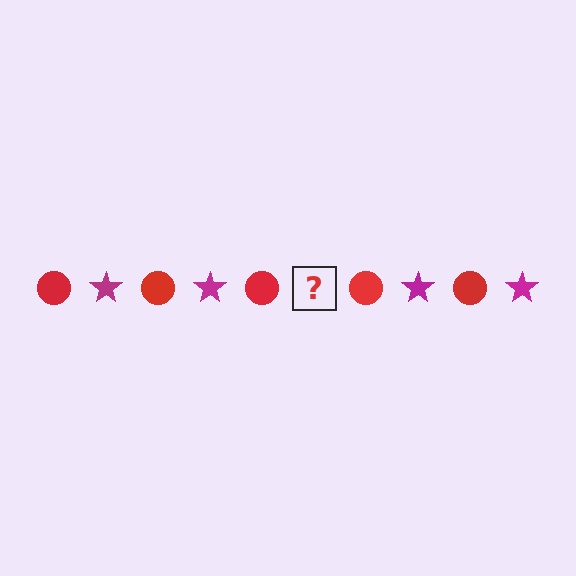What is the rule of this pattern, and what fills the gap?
The rule is that the pattern alternates between red circle and magenta star. The gap should be filled with a magenta star.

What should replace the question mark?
The question mark should be replaced with a magenta star.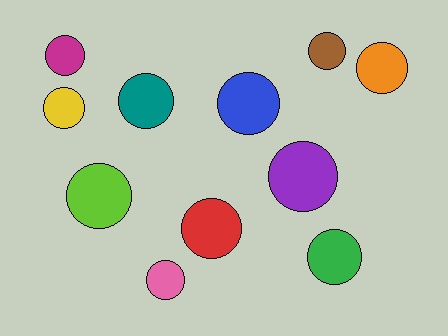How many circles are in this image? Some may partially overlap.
There are 11 circles.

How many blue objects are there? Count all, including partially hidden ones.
There is 1 blue object.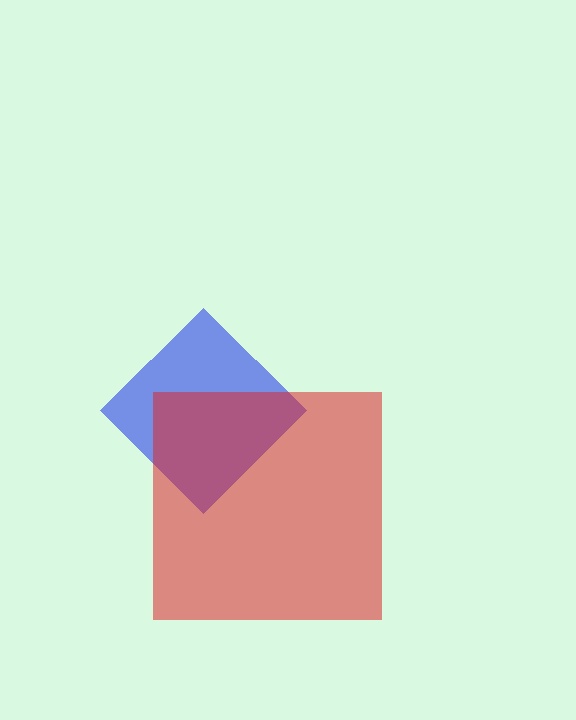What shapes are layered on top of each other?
The layered shapes are: a blue diamond, a red square.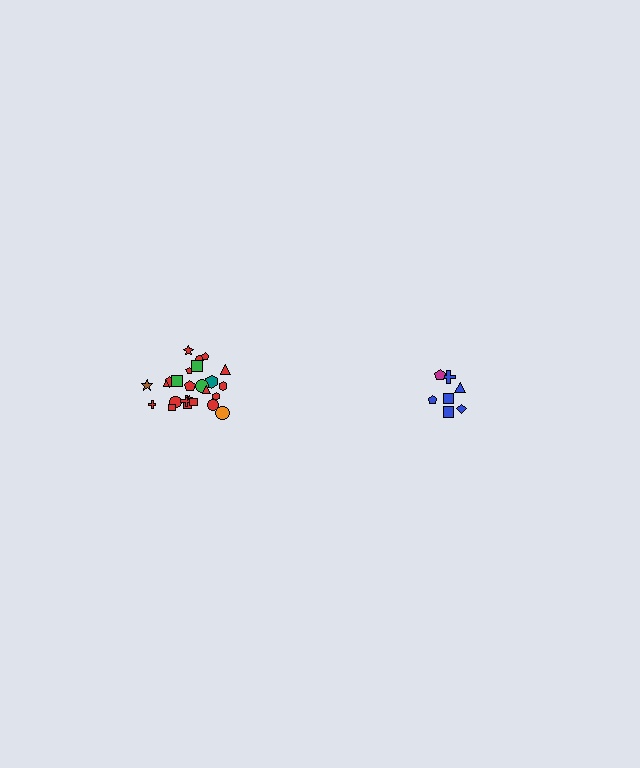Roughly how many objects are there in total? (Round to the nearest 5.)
Roughly 30 objects in total.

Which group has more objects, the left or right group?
The left group.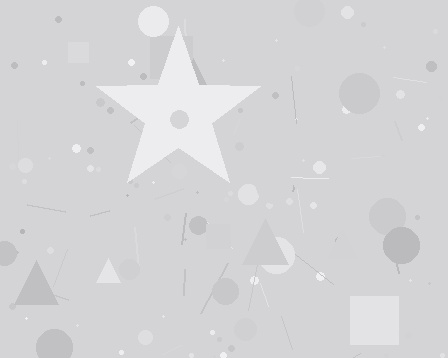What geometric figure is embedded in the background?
A star is embedded in the background.